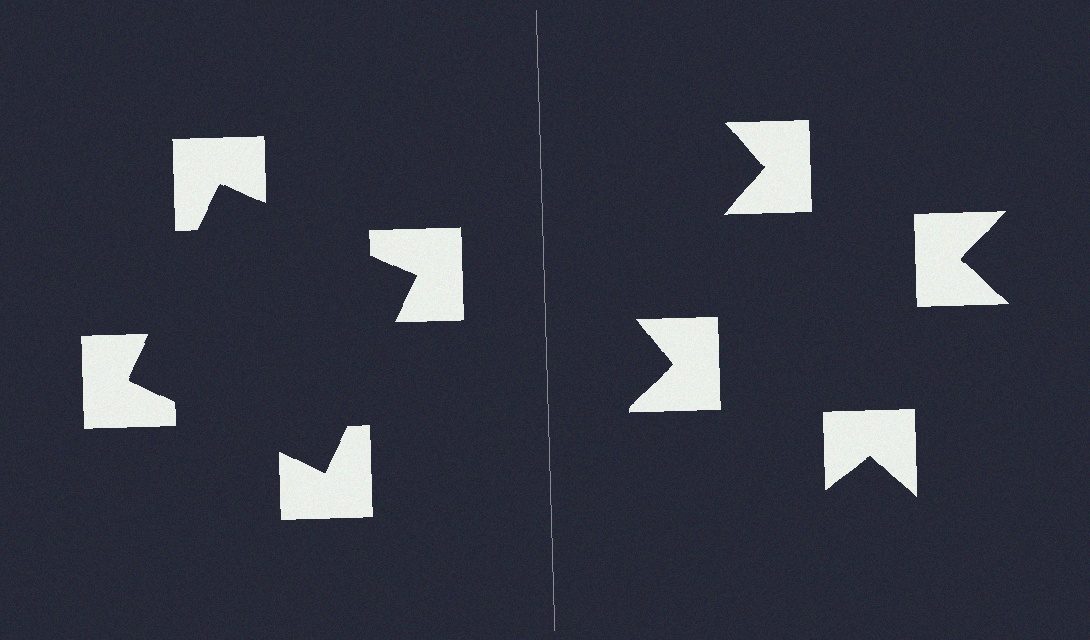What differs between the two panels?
The notched squares are positioned identically on both sides; only the wedge orientations differ. On the left they align to a square; on the right they are misaligned.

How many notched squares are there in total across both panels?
8 — 4 on each side.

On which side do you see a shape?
An illusory square appears on the left side. On the right side the wedge cuts are rotated, so no coherent shape forms.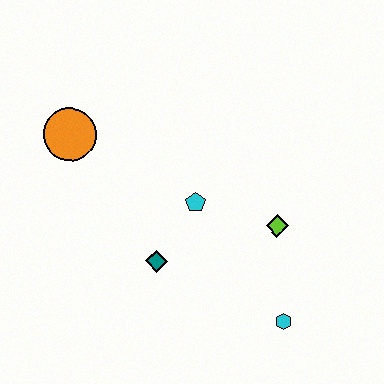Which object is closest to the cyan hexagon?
The lime diamond is closest to the cyan hexagon.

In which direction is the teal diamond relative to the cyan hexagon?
The teal diamond is to the left of the cyan hexagon.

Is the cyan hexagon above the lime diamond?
No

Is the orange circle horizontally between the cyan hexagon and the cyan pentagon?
No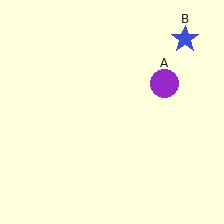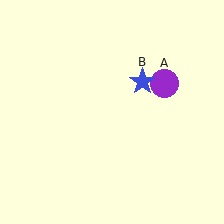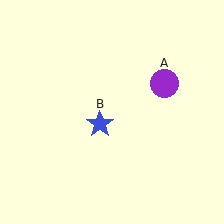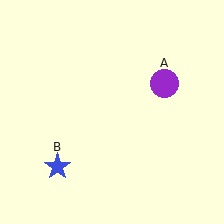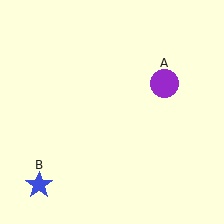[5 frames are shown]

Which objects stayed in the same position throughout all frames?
Purple circle (object A) remained stationary.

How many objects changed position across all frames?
1 object changed position: blue star (object B).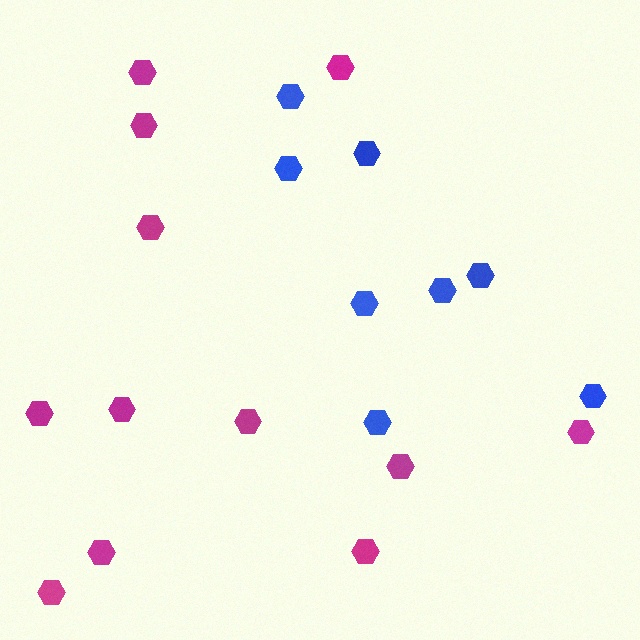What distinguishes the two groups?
There are 2 groups: one group of blue hexagons (8) and one group of magenta hexagons (12).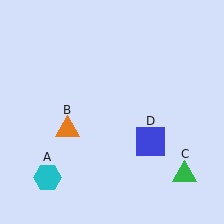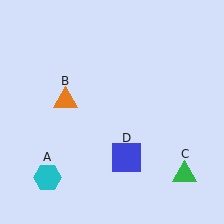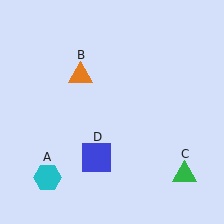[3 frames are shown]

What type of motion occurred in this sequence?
The orange triangle (object B), blue square (object D) rotated clockwise around the center of the scene.